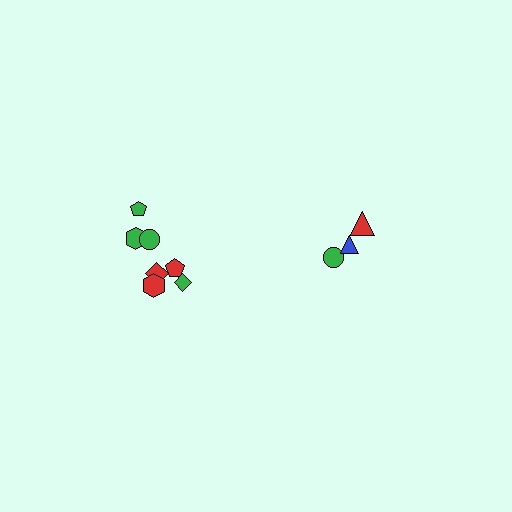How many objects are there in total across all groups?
There are 10 objects.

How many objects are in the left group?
There are 7 objects.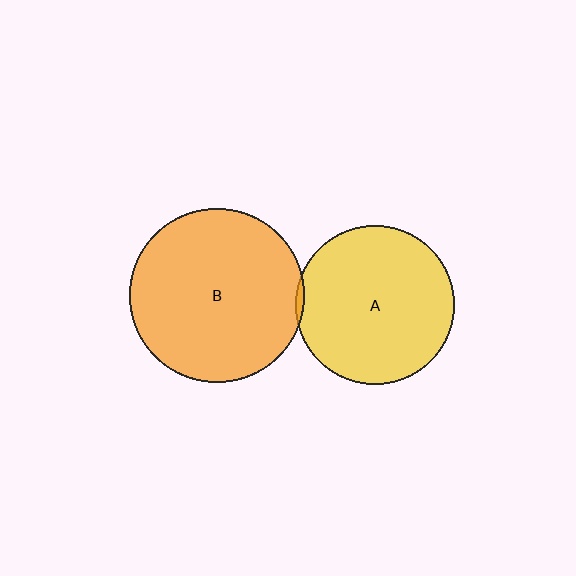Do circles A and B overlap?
Yes.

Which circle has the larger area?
Circle B (orange).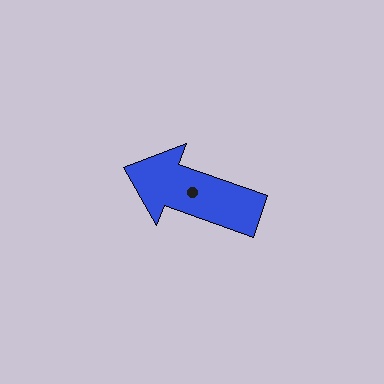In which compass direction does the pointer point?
West.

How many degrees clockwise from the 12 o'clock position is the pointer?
Approximately 290 degrees.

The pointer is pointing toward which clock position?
Roughly 10 o'clock.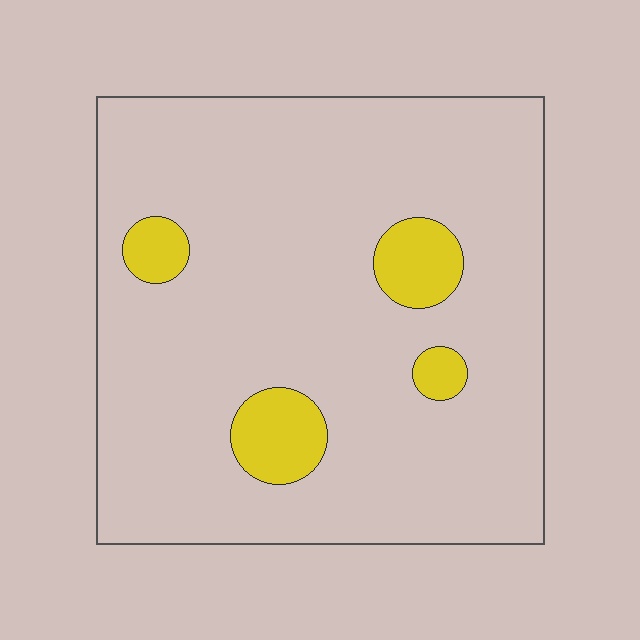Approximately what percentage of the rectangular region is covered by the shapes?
Approximately 10%.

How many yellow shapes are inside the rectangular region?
4.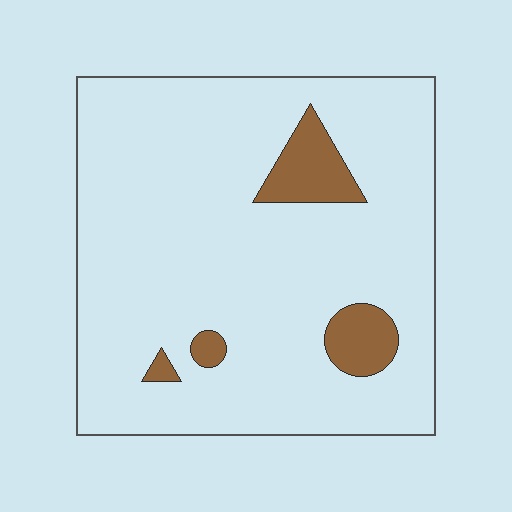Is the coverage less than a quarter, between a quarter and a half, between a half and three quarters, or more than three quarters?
Less than a quarter.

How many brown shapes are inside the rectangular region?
4.